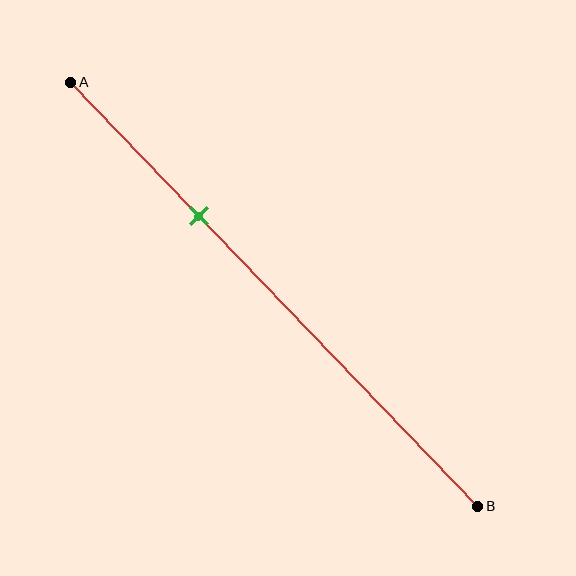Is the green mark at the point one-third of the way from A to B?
Yes, the mark is approximately at the one-third point.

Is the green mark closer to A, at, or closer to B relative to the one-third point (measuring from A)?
The green mark is approximately at the one-third point of segment AB.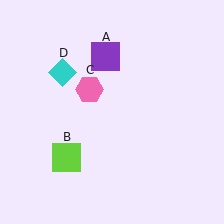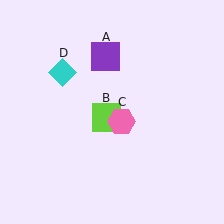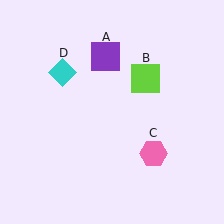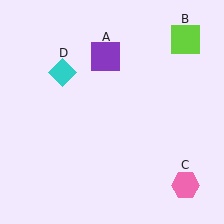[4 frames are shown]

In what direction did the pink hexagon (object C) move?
The pink hexagon (object C) moved down and to the right.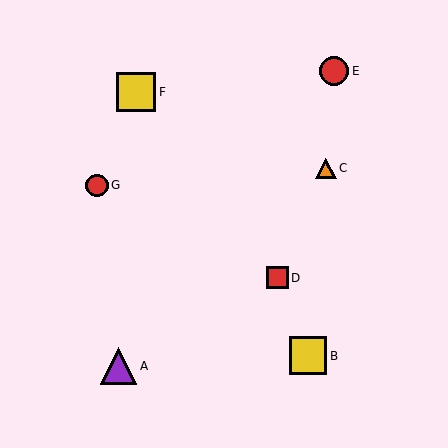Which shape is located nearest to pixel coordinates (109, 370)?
The purple triangle (labeled A) at (118, 366) is nearest to that location.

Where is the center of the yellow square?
The center of the yellow square is at (136, 92).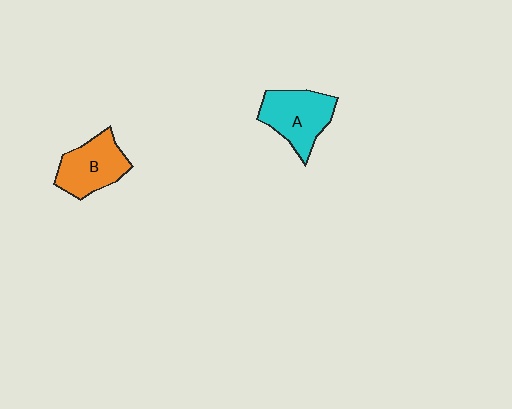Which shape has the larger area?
Shape A (cyan).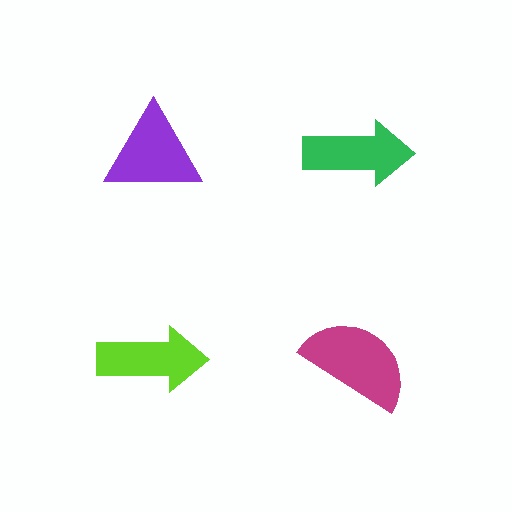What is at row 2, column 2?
A magenta semicircle.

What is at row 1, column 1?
A purple triangle.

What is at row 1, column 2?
A green arrow.